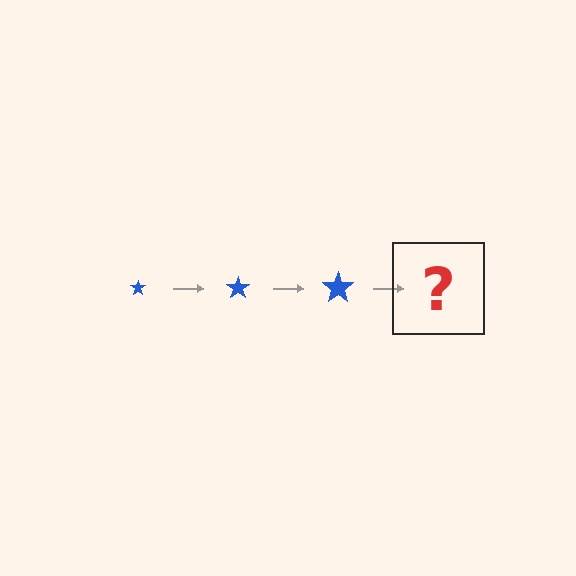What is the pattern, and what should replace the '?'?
The pattern is that the star gets progressively larger each step. The '?' should be a blue star, larger than the previous one.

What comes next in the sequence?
The next element should be a blue star, larger than the previous one.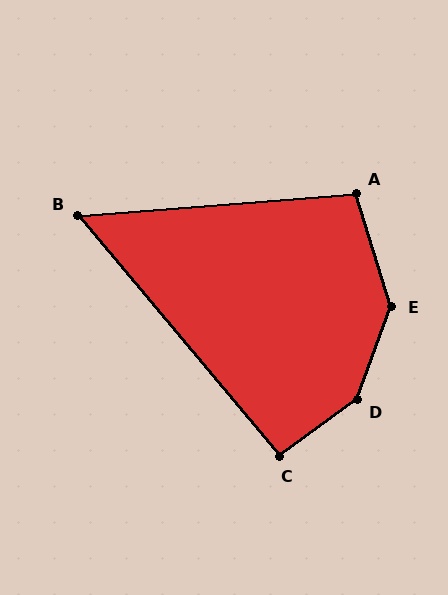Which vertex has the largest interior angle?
D, at approximately 146 degrees.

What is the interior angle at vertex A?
Approximately 103 degrees (obtuse).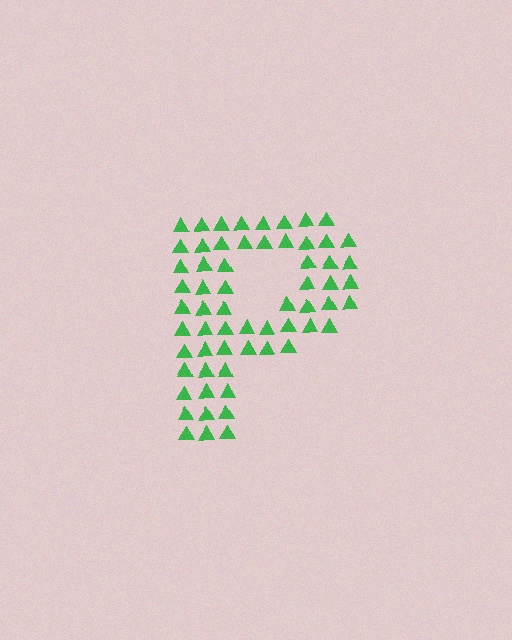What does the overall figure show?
The overall figure shows the letter P.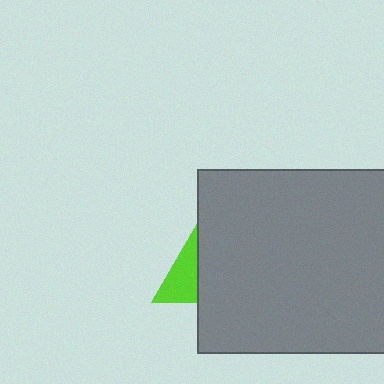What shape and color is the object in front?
The object in front is a gray rectangle.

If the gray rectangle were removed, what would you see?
You would see the complete lime triangle.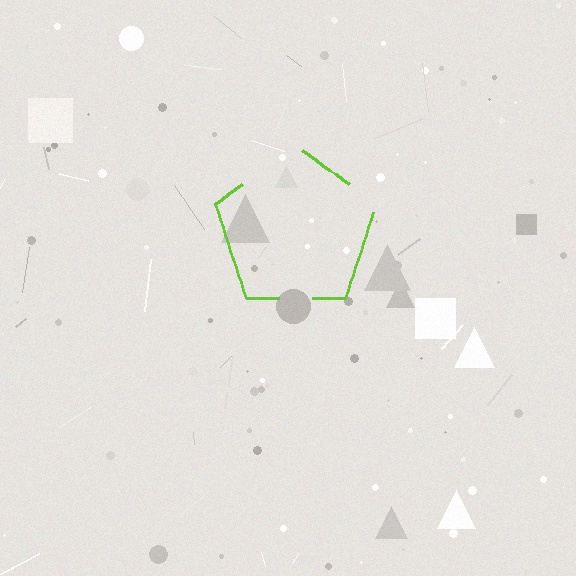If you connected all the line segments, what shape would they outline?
They would outline a pentagon.